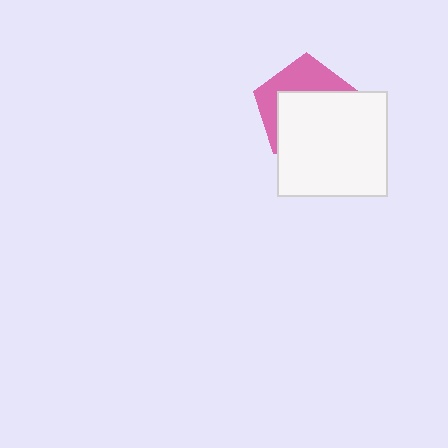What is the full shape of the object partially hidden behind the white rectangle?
The partially hidden object is a pink pentagon.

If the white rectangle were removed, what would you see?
You would see the complete pink pentagon.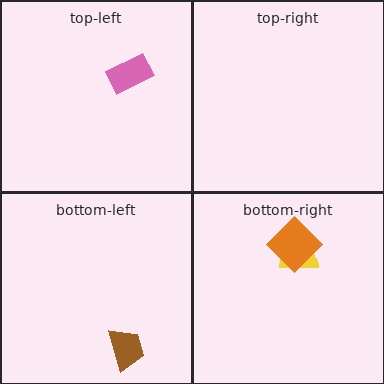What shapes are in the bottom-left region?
The brown trapezoid.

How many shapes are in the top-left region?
1.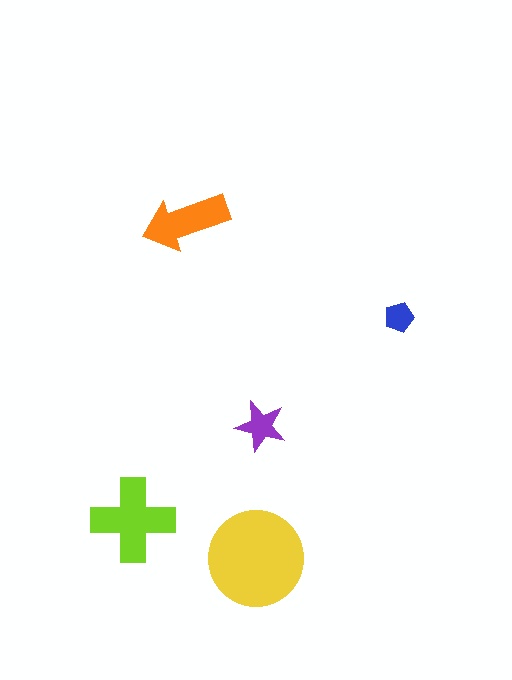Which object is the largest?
The yellow circle.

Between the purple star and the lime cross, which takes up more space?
The lime cross.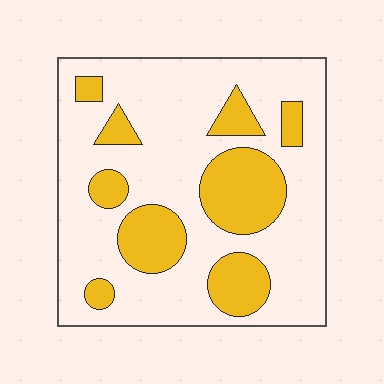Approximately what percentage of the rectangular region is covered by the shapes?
Approximately 25%.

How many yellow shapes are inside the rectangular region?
9.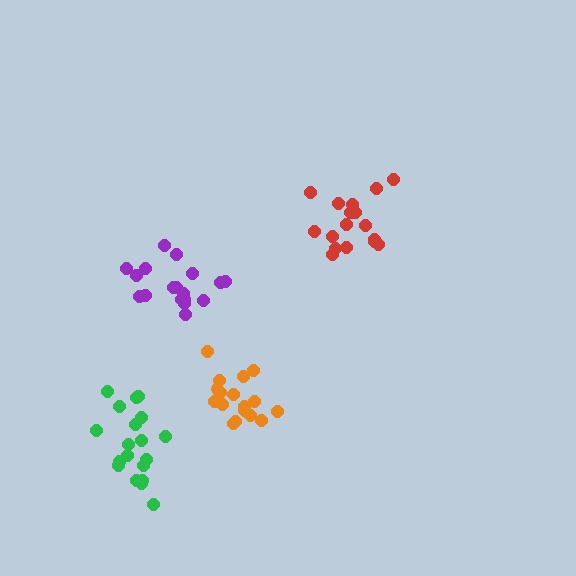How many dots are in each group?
Group 1: 17 dots, Group 2: 19 dots, Group 3: 17 dots, Group 4: 18 dots (71 total).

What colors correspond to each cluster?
The clusters are colored: orange, green, red, purple.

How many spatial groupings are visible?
There are 4 spatial groupings.